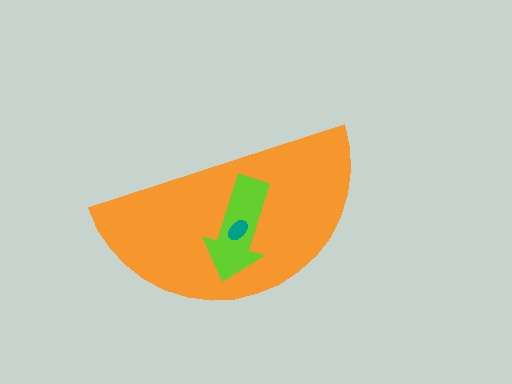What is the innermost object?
The teal ellipse.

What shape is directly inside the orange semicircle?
The lime arrow.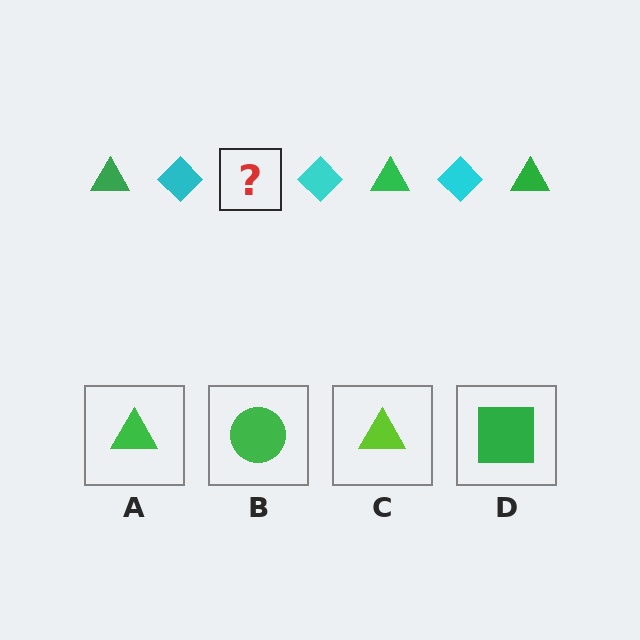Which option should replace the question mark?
Option A.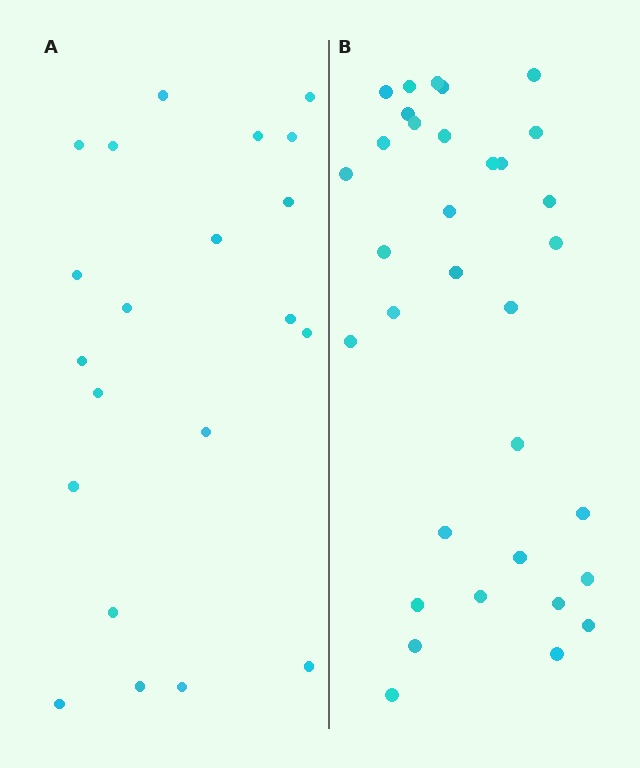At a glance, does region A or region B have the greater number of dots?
Region B (the right region) has more dots.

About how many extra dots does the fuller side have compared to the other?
Region B has roughly 12 or so more dots than region A.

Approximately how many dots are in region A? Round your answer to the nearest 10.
About 20 dots. (The exact count is 21, which rounds to 20.)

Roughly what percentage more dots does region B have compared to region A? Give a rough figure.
About 55% more.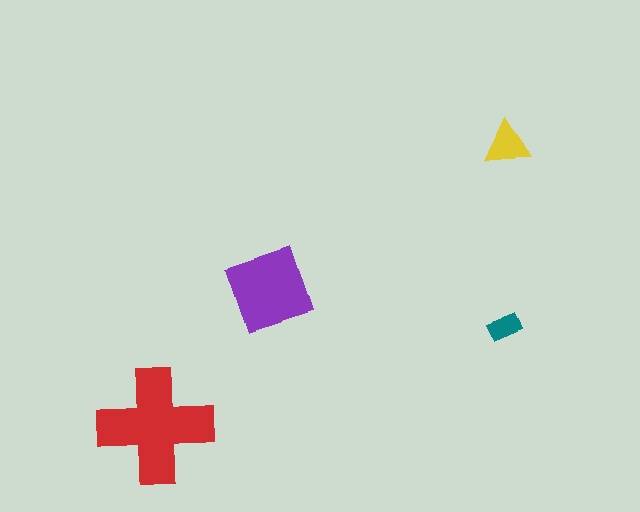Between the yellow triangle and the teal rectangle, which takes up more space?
The yellow triangle.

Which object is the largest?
The red cross.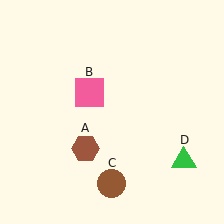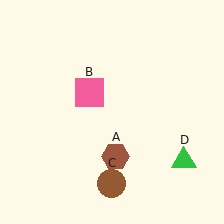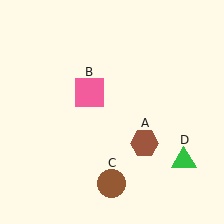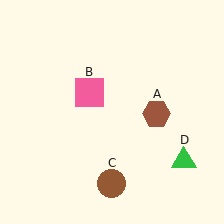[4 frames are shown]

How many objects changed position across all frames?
1 object changed position: brown hexagon (object A).